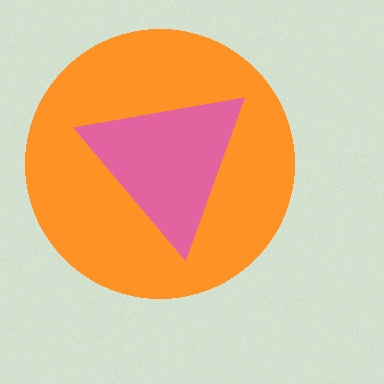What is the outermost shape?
The orange circle.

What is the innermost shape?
The pink triangle.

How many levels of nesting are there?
2.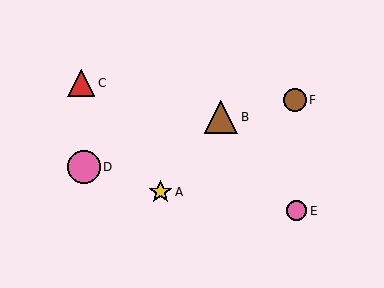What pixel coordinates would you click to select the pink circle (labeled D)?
Click at (84, 167) to select the pink circle D.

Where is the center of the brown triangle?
The center of the brown triangle is at (221, 117).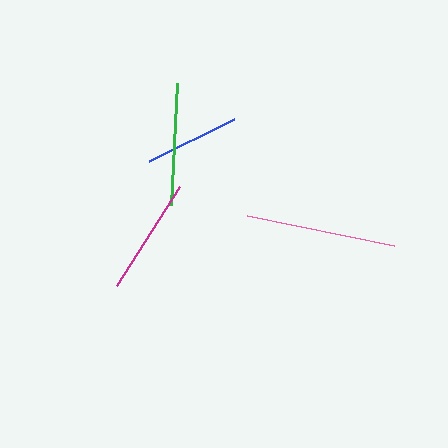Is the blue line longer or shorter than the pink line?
The pink line is longer than the blue line.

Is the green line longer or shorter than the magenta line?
The green line is longer than the magenta line.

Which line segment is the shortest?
The blue line is the shortest at approximately 95 pixels.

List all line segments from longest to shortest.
From longest to shortest: pink, green, magenta, blue.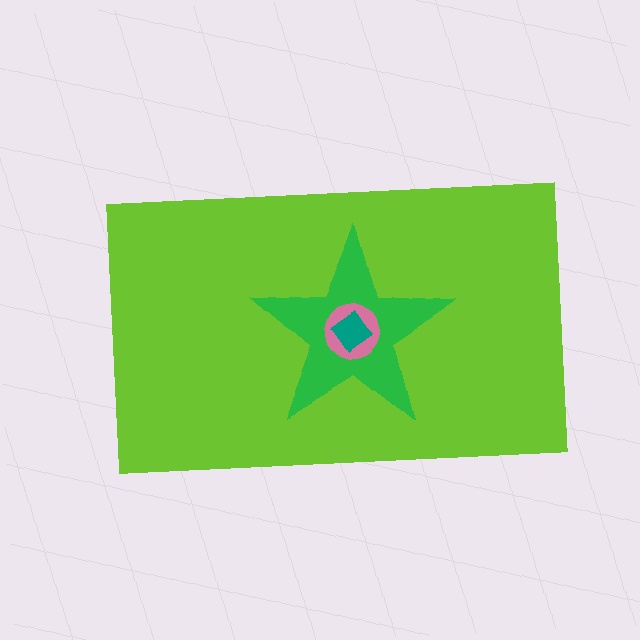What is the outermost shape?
The lime rectangle.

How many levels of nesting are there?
4.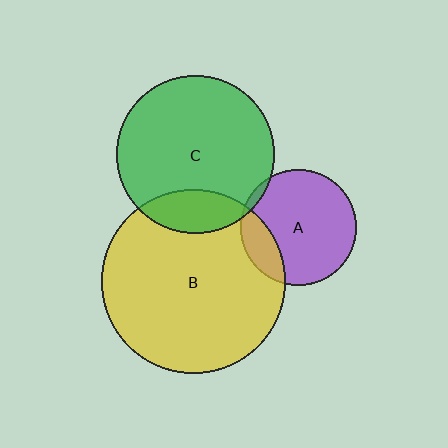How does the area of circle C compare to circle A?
Approximately 1.8 times.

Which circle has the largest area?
Circle B (yellow).